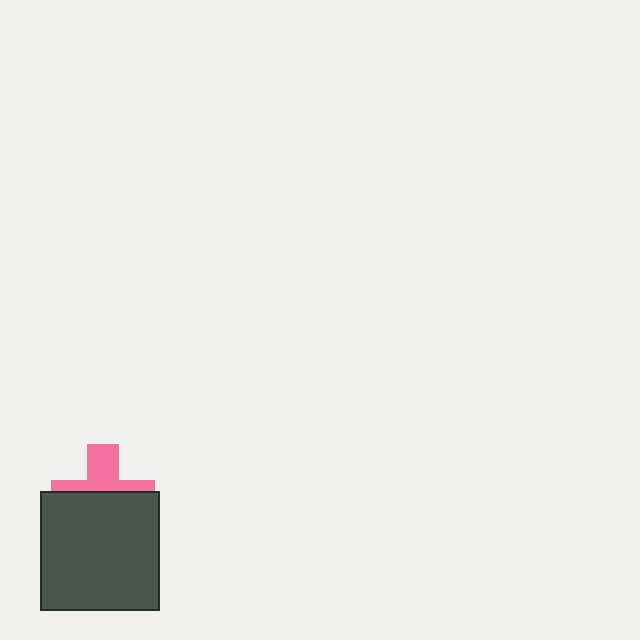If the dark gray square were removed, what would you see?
You would see the complete pink cross.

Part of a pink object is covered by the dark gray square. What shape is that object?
It is a cross.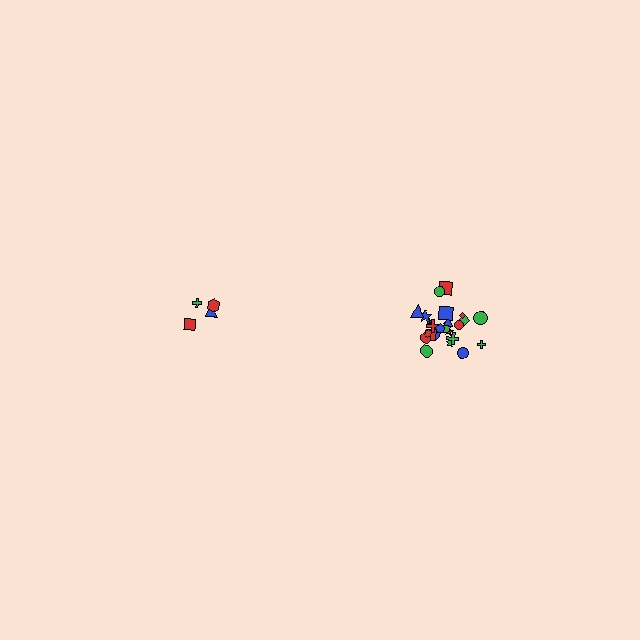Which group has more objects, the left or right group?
The right group.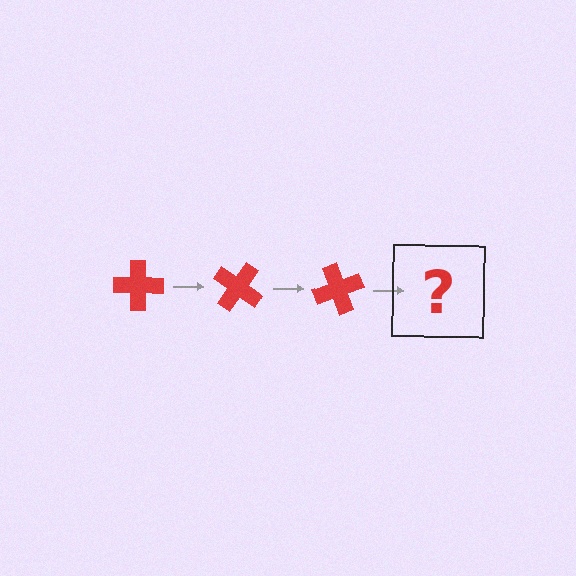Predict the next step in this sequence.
The next step is a red cross rotated 105 degrees.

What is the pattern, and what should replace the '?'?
The pattern is that the cross rotates 35 degrees each step. The '?' should be a red cross rotated 105 degrees.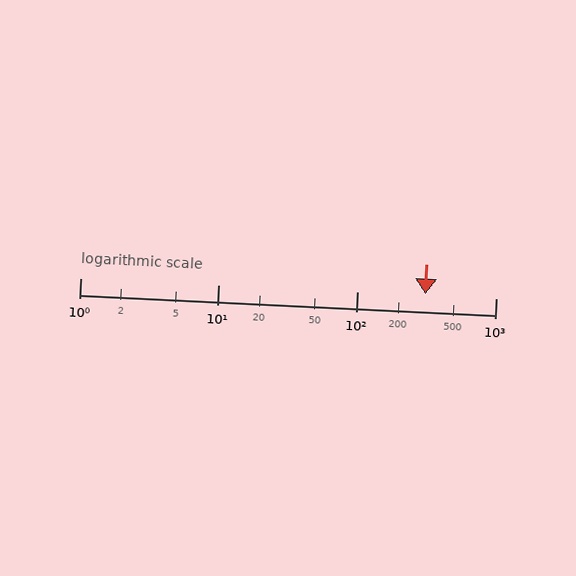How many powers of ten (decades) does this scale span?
The scale spans 3 decades, from 1 to 1000.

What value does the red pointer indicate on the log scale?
The pointer indicates approximately 310.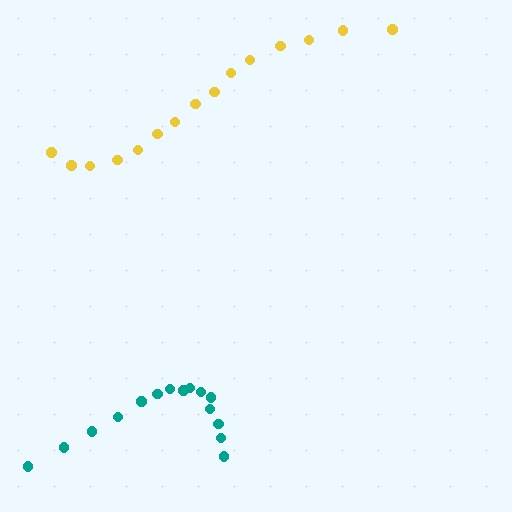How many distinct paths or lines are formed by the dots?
There are 2 distinct paths.